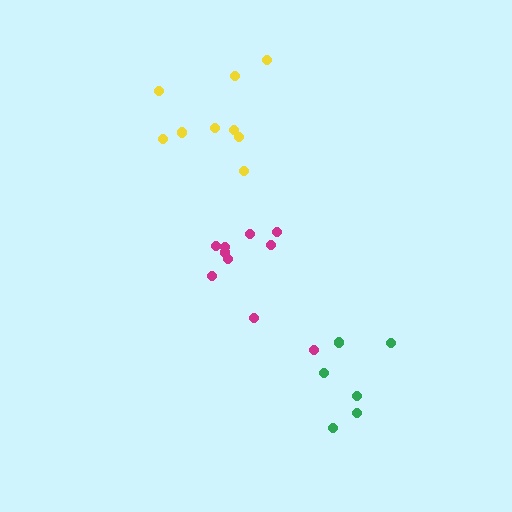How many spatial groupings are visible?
There are 3 spatial groupings.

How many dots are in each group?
Group 1: 9 dots, Group 2: 10 dots, Group 3: 7 dots (26 total).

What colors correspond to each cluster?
The clusters are colored: yellow, magenta, green.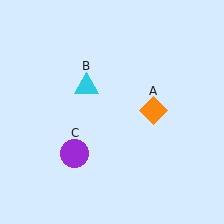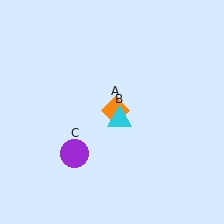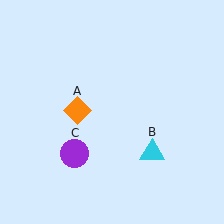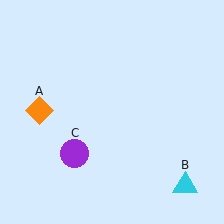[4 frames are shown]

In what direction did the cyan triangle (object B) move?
The cyan triangle (object B) moved down and to the right.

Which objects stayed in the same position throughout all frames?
Purple circle (object C) remained stationary.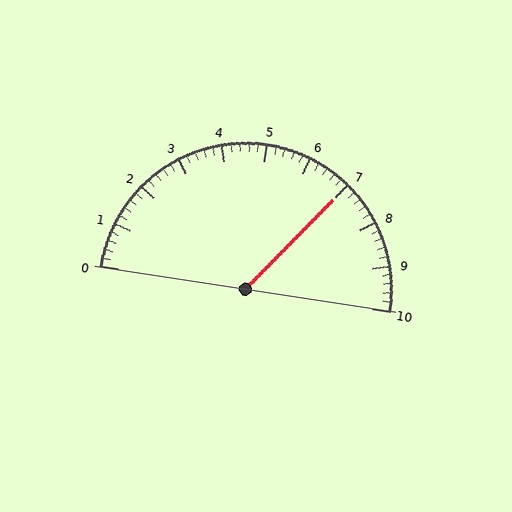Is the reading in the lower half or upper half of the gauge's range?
The reading is in the upper half of the range (0 to 10).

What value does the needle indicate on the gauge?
The needle indicates approximately 7.0.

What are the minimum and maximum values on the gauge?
The gauge ranges from 0 to 10.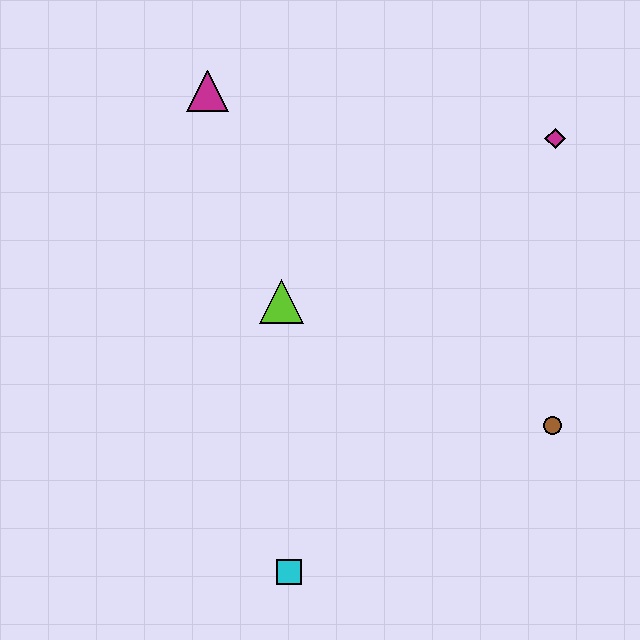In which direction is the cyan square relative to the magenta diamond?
The cyan square is below the magenta diamond.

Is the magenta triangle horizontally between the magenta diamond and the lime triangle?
No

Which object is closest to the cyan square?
The lime triangle is closest to the cyan square.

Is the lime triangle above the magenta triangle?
No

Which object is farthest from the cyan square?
The magenta diamond is farthest from the cyan square.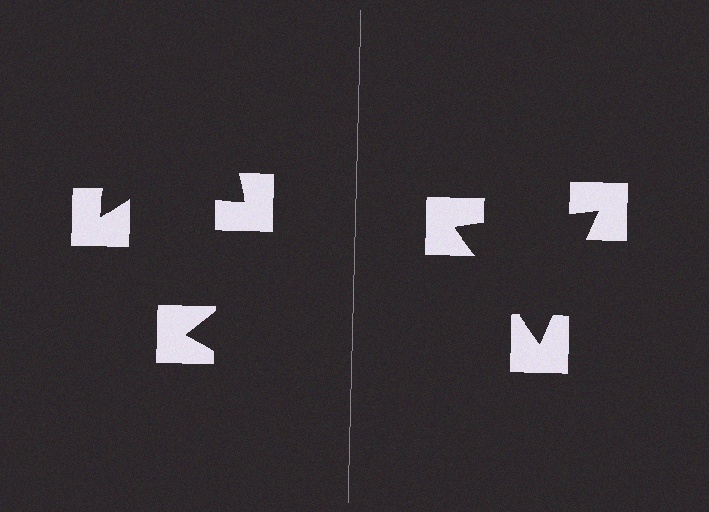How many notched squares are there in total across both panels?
6 — 3 on each side.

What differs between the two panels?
The notched squares are positioned identically on both sides; only the wedge orientations differ. On the right they align to a triangle; on the left they are misaligned.